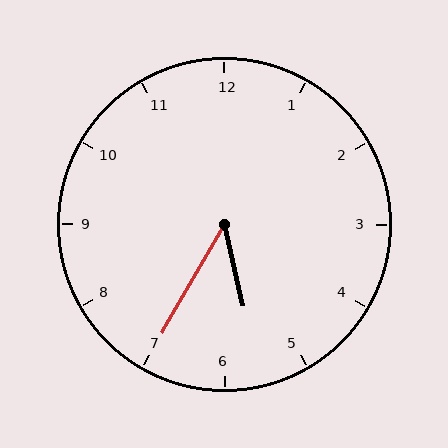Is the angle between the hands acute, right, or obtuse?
It is acute.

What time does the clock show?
5:35.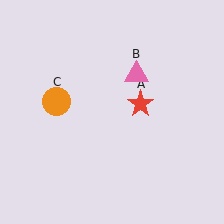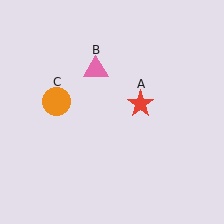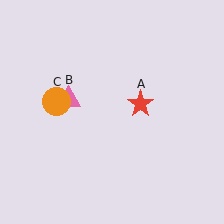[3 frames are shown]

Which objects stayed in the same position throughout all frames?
Red star (object A) and orange circle (object C) remained stationary.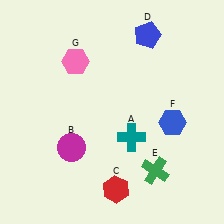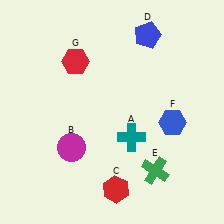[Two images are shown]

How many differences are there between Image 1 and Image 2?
There is 1 difference between the two images.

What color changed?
The hexagon (G) changed from pink in Image 1 to red in Image 2.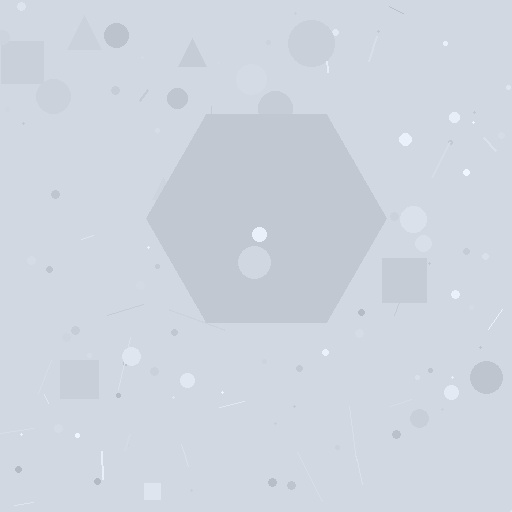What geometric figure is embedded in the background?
A hexagon is embedded in the background.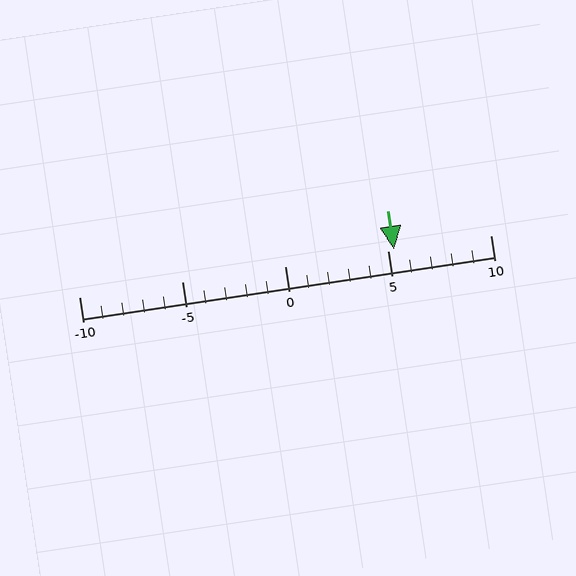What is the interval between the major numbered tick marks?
The major tick marks are spaced 5 units apart.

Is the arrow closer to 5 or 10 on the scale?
The arrow is closer to 5.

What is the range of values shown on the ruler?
The ruler shows values from -10 to 10.